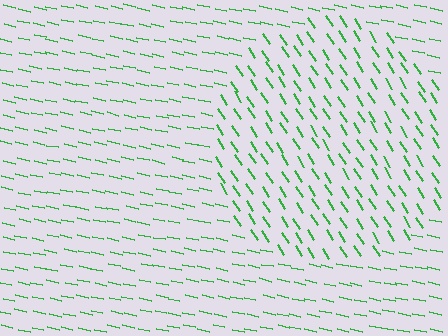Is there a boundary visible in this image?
Yes, there is a texture boundary formed by a change in line orientation.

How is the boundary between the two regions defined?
The boundary is defined purely by a change in line orientation (approximately 45 degrees difference). All lines are the same color and thickness.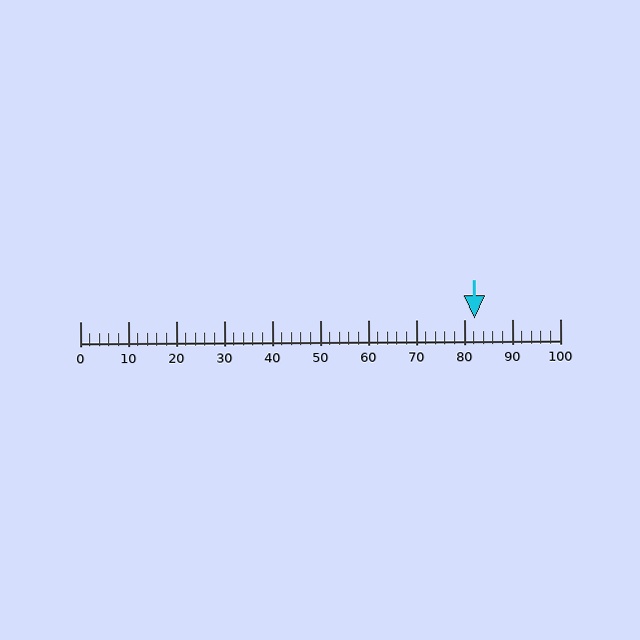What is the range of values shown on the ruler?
The ruler shows values from 0 to 100.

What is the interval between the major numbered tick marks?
The major tick marks are spaced 10 units apart.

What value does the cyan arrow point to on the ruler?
The cyan arrow points to approximately 82.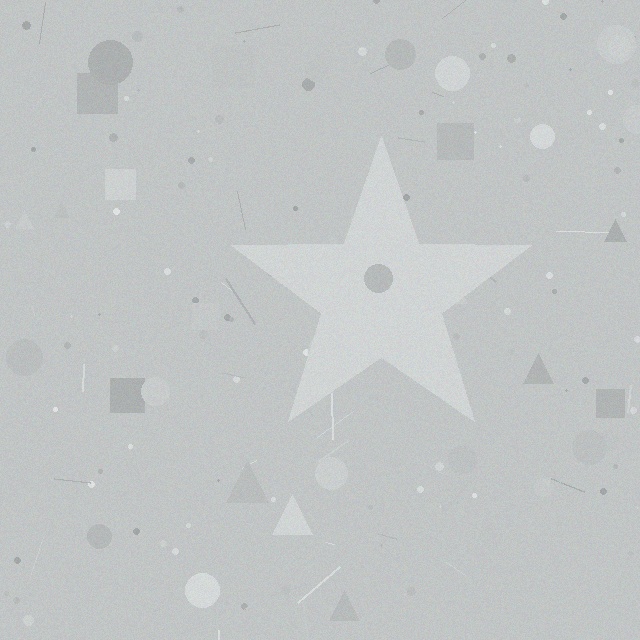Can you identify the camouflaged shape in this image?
The camouflaged shape is a star.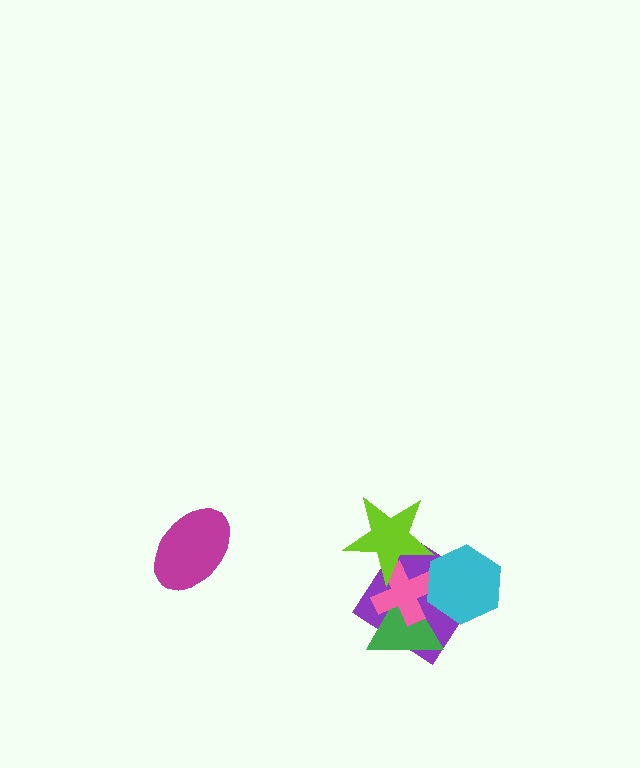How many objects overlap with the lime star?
2 objects overlap with the lime star.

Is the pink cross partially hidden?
Yes, it is partially covered by another shape.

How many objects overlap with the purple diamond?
4 objects overlap with the purple diamond.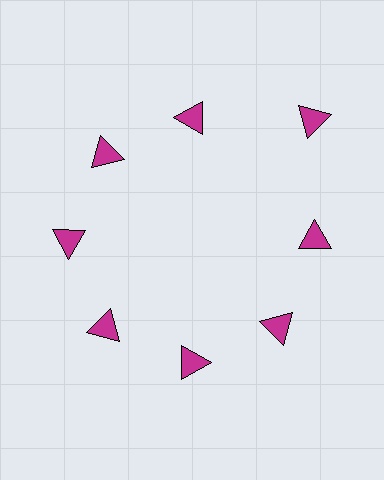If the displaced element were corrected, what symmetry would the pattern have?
It would have 8-fold rotational symmetry — the pattern would map onto itself every 45 degrees.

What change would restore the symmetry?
The symmetry would be restored by moving it inward, back onto the ring so that all 8 triangles sit at equal angles and equal distance from the center.